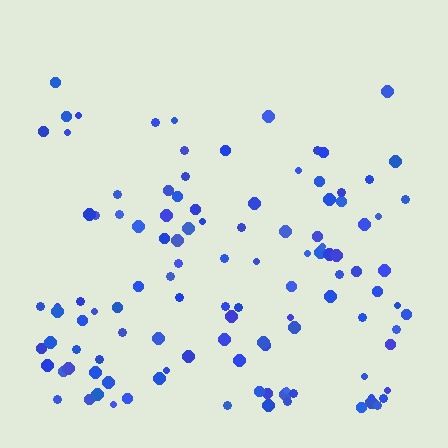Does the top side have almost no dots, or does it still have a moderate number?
Still a moderate number, just noticeably fewer than the bottom.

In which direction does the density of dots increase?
From top to bottom, with the bottom side densest.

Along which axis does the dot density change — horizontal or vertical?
Vertical.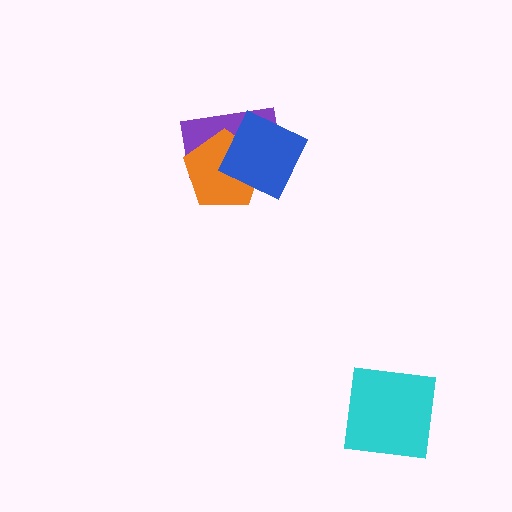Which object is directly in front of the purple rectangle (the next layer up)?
The orange pentagon is directly in front of the purple rectangle.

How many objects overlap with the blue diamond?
2 objects overlap with the blue diamond.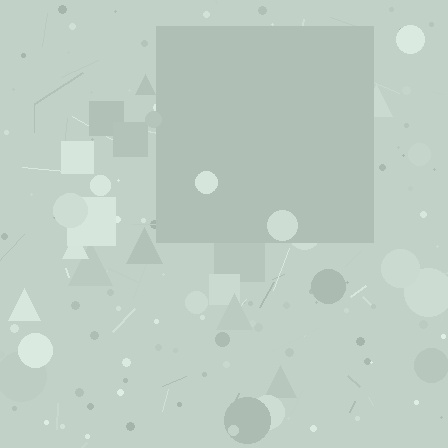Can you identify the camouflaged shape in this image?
The camouflaged shape is a square.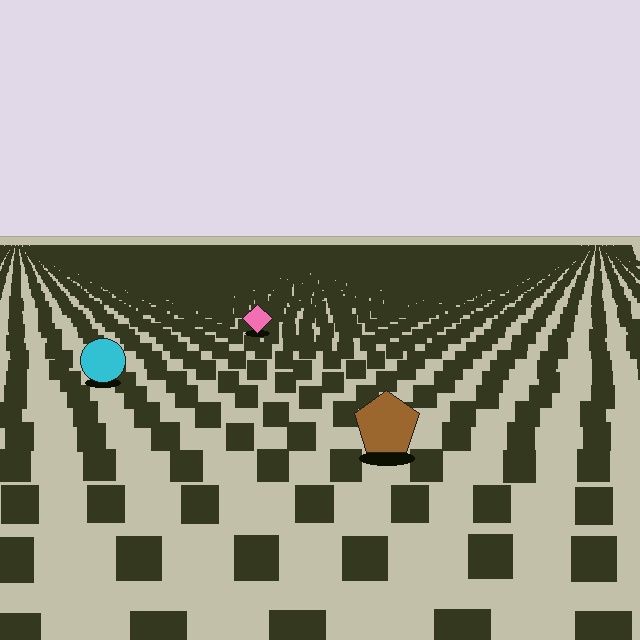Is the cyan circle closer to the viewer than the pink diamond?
Yes. The cyan circle is closer — you can tell from the texture gradient: the ground texture is coarser near it.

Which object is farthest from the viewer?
The pink diamond is farthest from the viewer. It appears smaller and the ground texture around it is denser.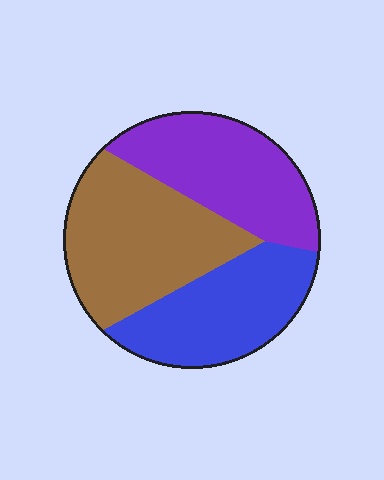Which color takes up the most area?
Brown, at roughly 40%.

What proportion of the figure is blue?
Blue takes up about one third (1/3) of the figure.